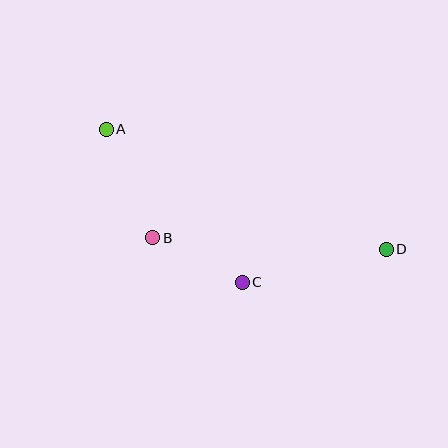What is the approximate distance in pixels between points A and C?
The distance between A and C is approximately 205 pixels.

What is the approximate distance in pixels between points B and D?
The distance between B and D is approximately 234 pixels.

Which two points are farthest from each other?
Points A and D are farthest from each other.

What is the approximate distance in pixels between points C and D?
The distance between C and D is approximately 148 pixels.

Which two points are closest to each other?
Points B and C are closest to each other.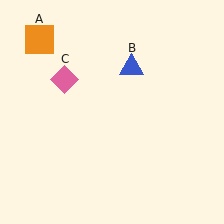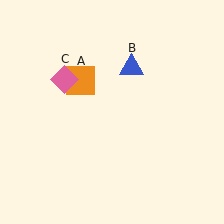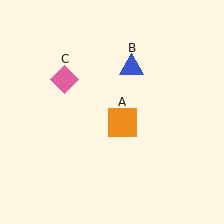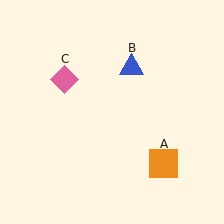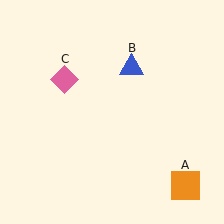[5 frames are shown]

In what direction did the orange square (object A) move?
The orange square (object A) moved down and to the right.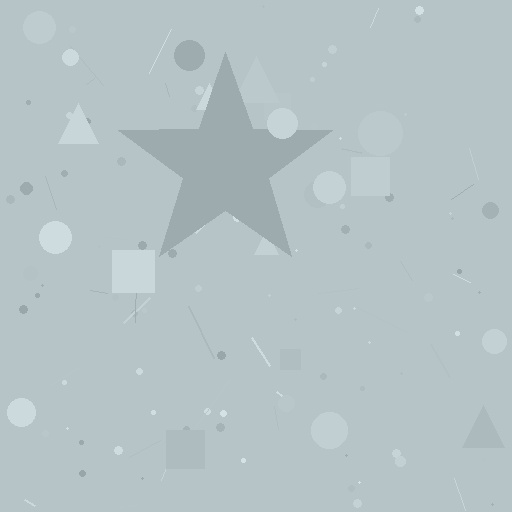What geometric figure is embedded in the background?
A star is embedded in the background.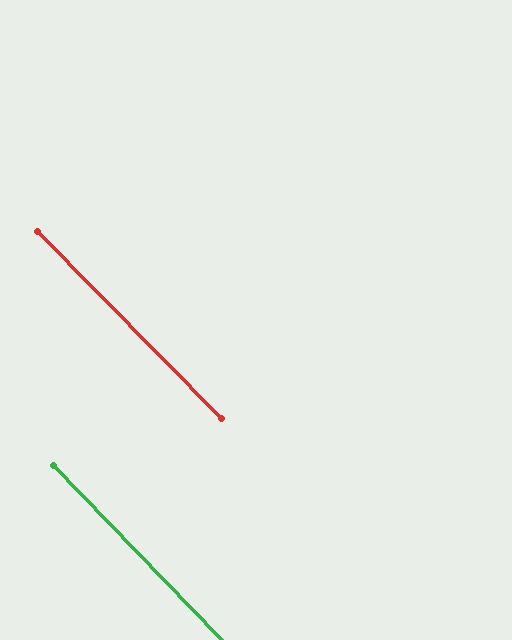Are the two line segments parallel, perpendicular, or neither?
Parallel — their directions differ by only 0.5°.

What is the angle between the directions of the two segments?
Approximately 1 degree.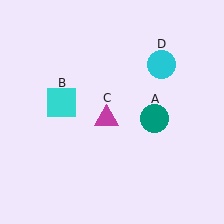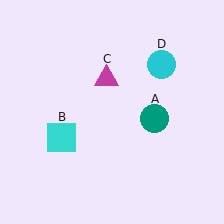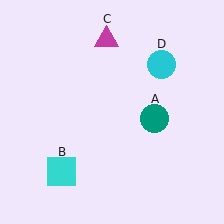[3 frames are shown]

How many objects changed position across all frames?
2 objects changed position: cyan square (object B), magenta triangle (object C).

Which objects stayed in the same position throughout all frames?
Teal circle (object A) and cyan circle (object D) remained stationary.